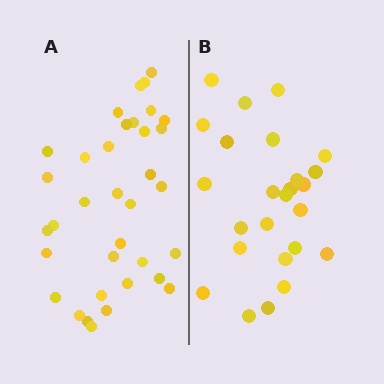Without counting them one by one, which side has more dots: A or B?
Region A (the left region) has more dots.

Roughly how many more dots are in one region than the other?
Region A has roughly 10 or so more dots than region B.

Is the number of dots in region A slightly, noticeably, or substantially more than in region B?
Region A has noticeably more, but not dramatically so. The ratio is roughly 1.4 to 1.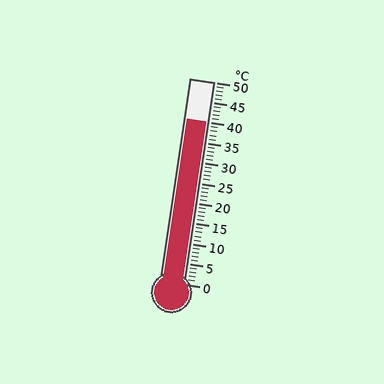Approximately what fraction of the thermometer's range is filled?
The thermometer is filled to approximately 80% of its range.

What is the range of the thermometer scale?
The thermometer scale ranges from 0°C to 50°C.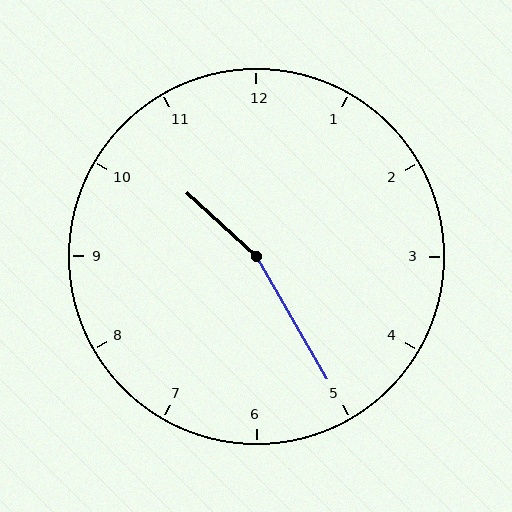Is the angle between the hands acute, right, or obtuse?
It is obtuse.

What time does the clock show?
10:25.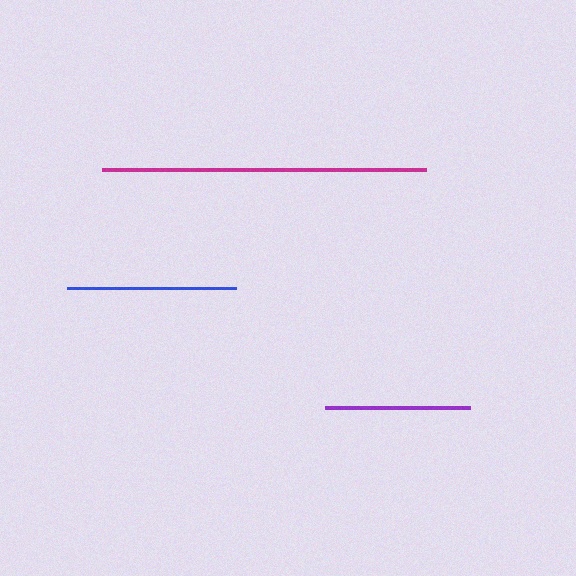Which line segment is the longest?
The magenta line is the longest at approximately 323 pixels.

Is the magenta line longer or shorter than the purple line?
The magenta line is longer than the purple line.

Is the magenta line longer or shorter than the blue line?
The magenta line is longer than the blue line.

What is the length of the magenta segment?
The magenta segment is approximately 323 pixels long.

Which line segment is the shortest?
The purple line is the shortest at approximately 146 pixels.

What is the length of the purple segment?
The purple segment is approximately 146 pixels long.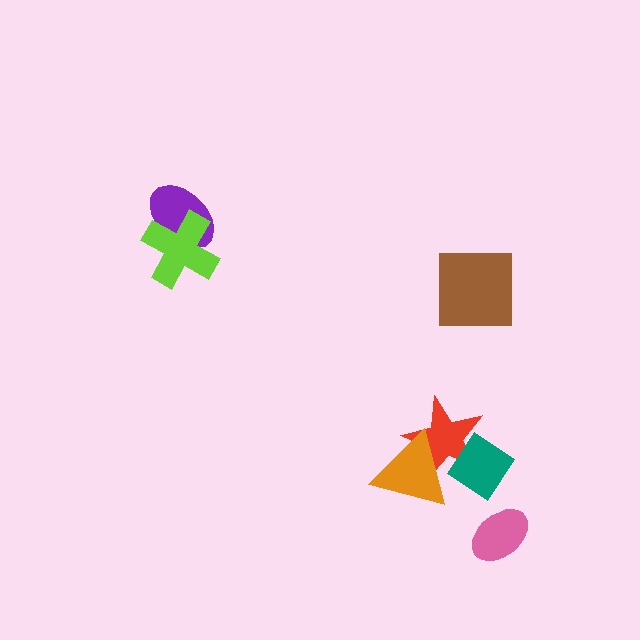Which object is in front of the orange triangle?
The teal diamond is in front of the orange triangle.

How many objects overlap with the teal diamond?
2 objects overlap with the teal diamond.